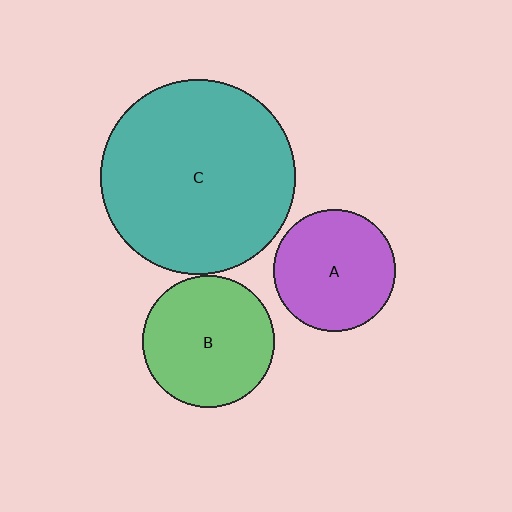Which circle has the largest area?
Circle C (teal).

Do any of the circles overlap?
No, none of the circles overlap.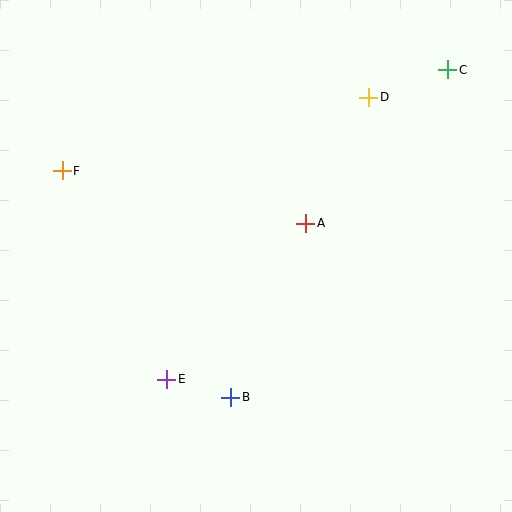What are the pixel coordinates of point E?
Point E is at (167, 379).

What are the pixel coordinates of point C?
Point C is at (448, 70).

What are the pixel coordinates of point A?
Point A is at (306, 223).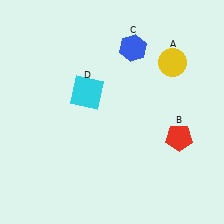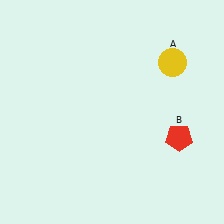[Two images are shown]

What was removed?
The cyan square (D), the blue hexagon (C) were removed in Image 2.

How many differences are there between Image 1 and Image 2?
There are 2 differences between the two images.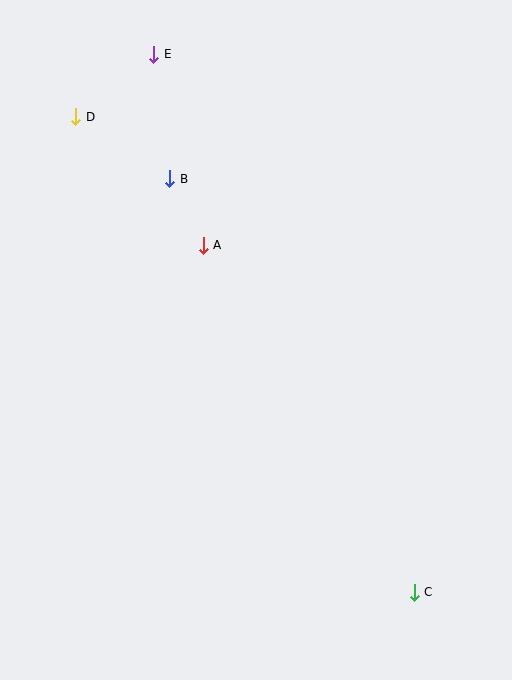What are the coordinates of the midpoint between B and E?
The midpoint between B and E is at (162, 116).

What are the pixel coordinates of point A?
Point A is at (203, 245).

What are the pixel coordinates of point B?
Point B is at (170, 179).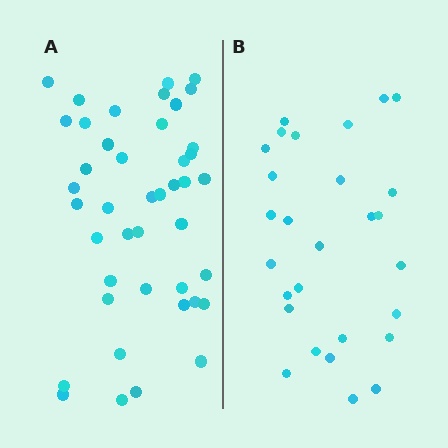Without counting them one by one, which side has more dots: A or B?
Region A (the left region) has more dots.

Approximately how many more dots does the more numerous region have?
Region A has approximately 15 more dots than region B.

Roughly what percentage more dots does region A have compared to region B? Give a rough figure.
About 55% more.